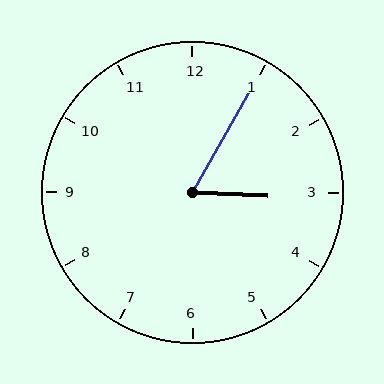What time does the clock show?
3:05.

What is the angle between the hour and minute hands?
Approximately 62 degrees.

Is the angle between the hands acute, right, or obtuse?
It is acute.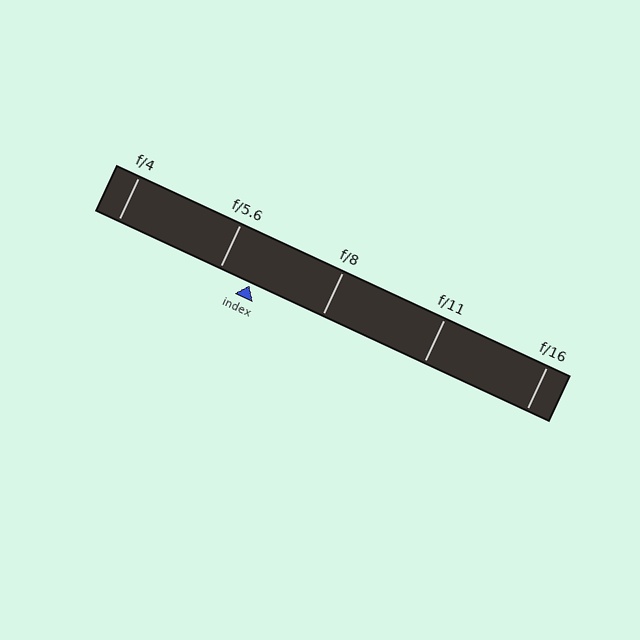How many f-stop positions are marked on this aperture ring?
There are 5 f-stop positions marked.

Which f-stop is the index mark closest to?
The index mark is closest to f/5.6.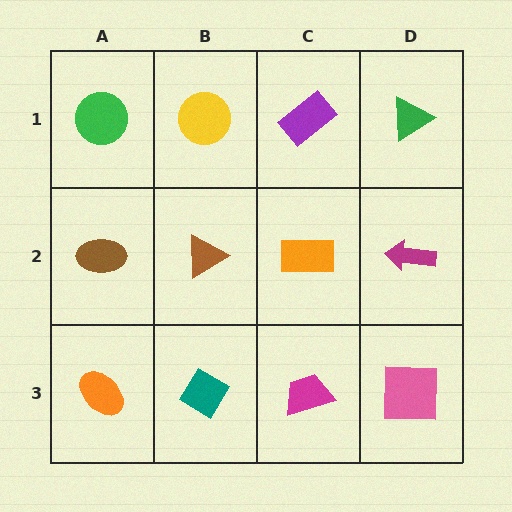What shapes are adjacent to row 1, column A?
A brown ellipse (row 2, column A), a yellow circle (row 1, column B).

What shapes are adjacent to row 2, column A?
A green circle (row 1, column A), an orange ellipse (row 3, column A), a brown triangle (row 2, column B).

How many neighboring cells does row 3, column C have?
3.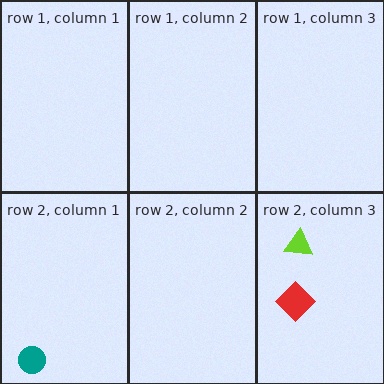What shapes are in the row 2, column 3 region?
The lime triangle, the red diamond.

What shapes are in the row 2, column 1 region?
The teal circle.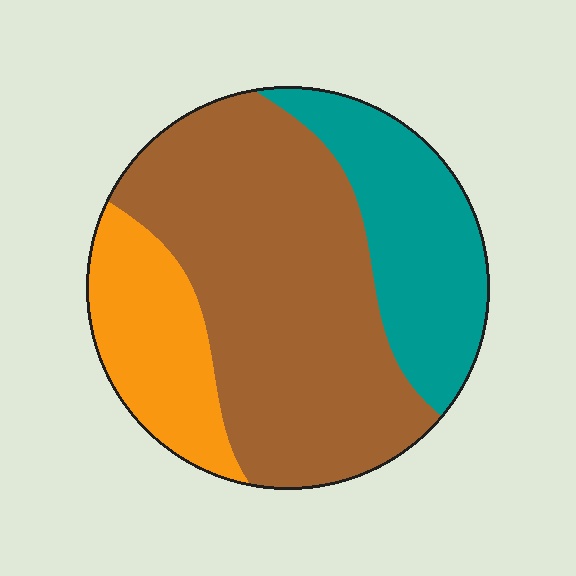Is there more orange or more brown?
Brown.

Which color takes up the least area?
Orange, at roughly 20%.